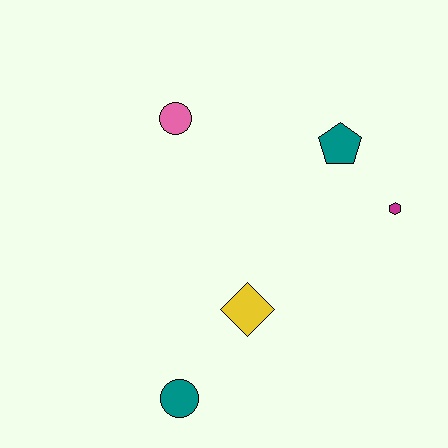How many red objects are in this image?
There are no red objects.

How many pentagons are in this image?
There is 1 pentagon.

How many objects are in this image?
There are 5 objects.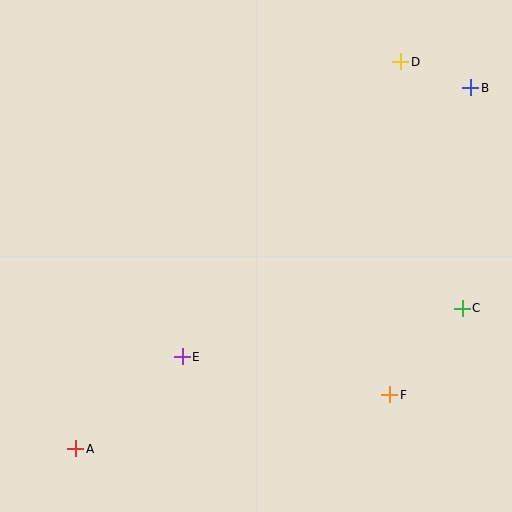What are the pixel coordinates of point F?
Point F is at (390, 395).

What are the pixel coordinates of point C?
Point C is at (462, 308).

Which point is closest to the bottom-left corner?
Point A is closest to the bottom-left corner.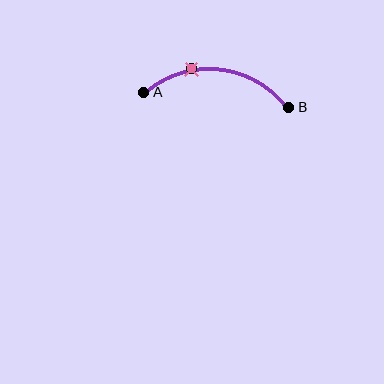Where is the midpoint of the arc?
The arc midpoint is the point on the curve farthest from the straight line joining A and B. It sits above that line.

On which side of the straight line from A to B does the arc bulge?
The arc bulges above the straight line connecting A and B.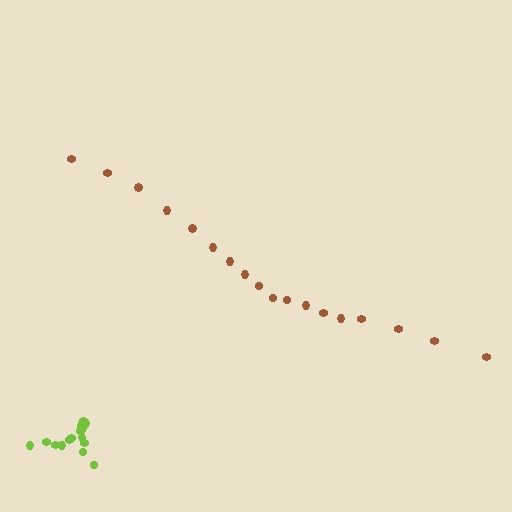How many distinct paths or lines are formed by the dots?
There are 2 distinct paths.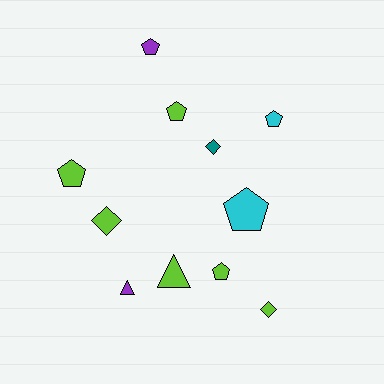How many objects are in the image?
There are 11 objects.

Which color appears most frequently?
Lime, with 6 objects.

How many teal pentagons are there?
There are no teal pentagons.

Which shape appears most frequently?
Pentagon, with 6 objects.